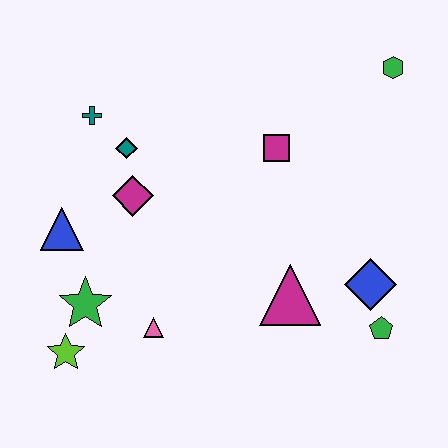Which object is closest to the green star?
The lime star is closest to the green star.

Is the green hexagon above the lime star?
Yes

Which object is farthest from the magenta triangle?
The teal cross is farthest from the magenta triangle.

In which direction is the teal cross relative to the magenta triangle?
The teal cross is to the left of the magenta triangle.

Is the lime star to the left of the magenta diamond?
Yes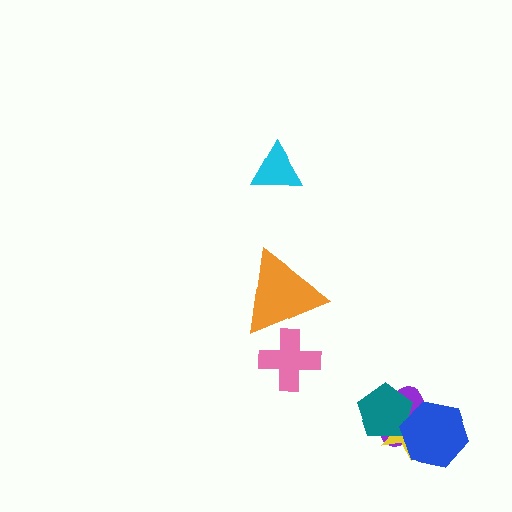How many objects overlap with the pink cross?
1 object overlaps with the pink cross.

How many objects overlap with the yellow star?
3 objects overlap with the yellow star.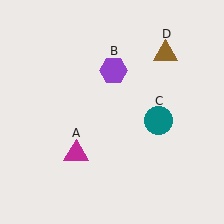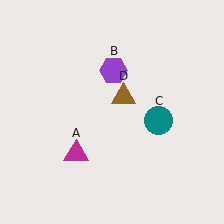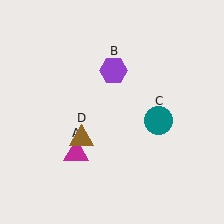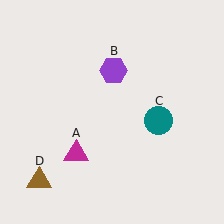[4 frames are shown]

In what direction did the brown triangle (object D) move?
The brown triangle (object D) moved down and to the left.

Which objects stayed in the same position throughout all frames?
Magenta triangle (object A) and purple hexagon (object B) and teal circle (object C) remained stationary.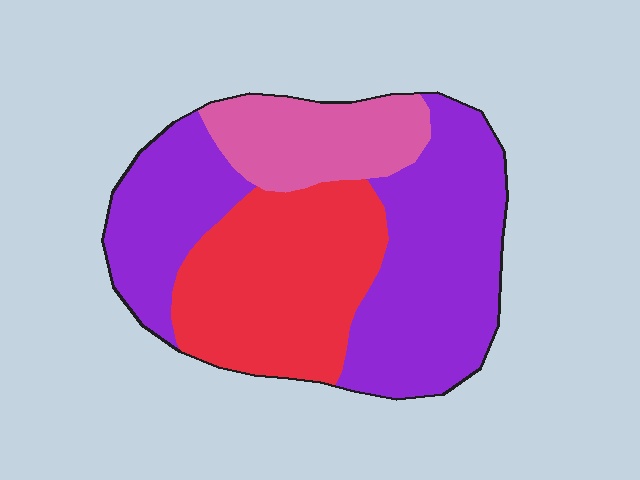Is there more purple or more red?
Purple.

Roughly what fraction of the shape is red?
Red covers around 30% of the shape.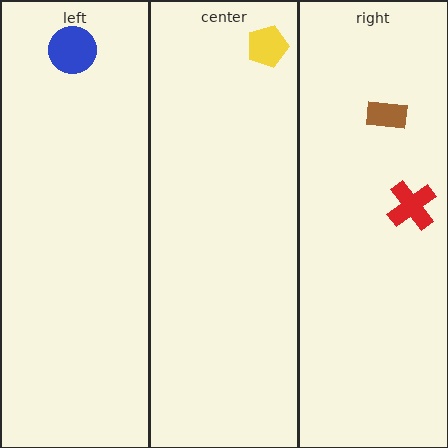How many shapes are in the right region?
2.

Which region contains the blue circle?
The left region.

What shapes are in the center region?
The yellow pentagon.